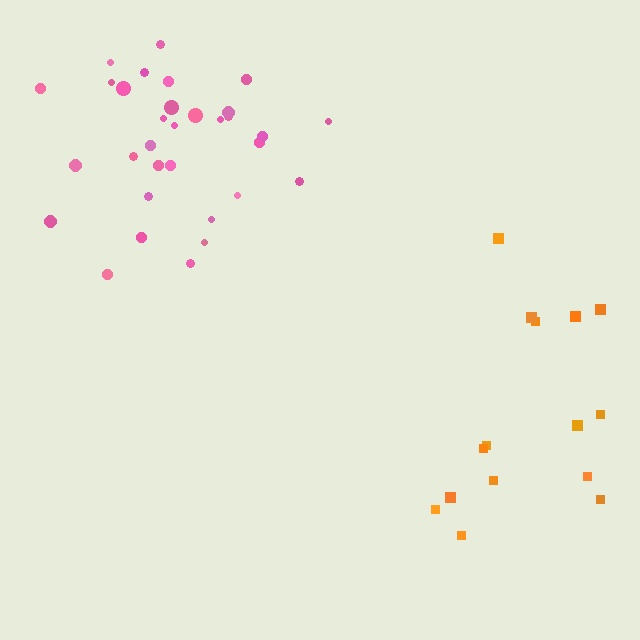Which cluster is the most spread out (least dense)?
Orange.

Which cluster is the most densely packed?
Pink.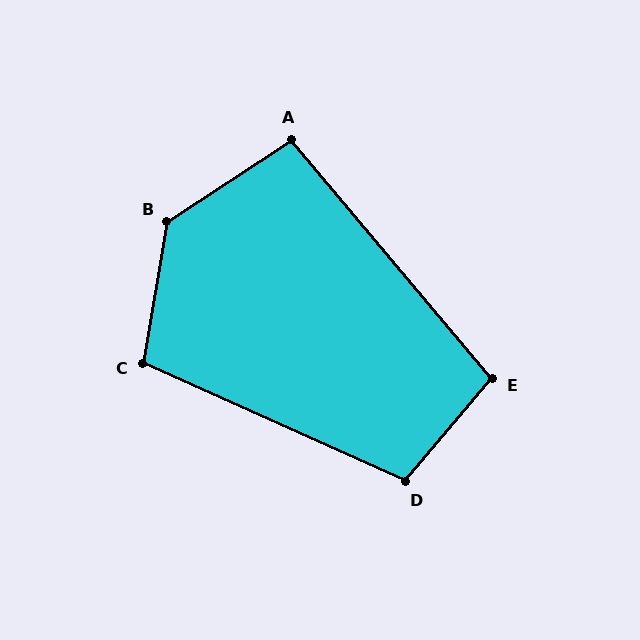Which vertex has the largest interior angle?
B, at approximately 133 degrees.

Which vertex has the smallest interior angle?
A, at approximately 97 degrees.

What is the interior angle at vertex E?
Approximately 99 degrees (obtuse).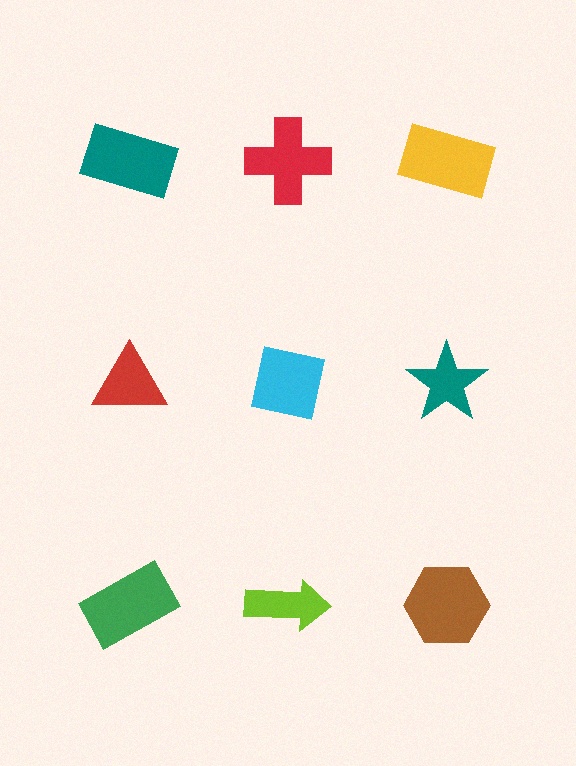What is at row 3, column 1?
A green rectangle.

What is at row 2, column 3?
A teal star.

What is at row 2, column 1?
A red triangle.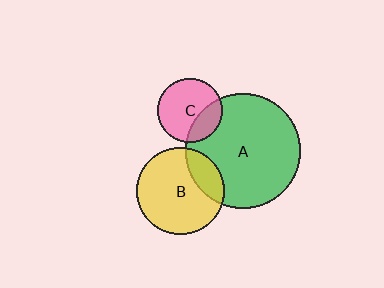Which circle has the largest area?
Circle A (green).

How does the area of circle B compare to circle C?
Approximately 1.8 times.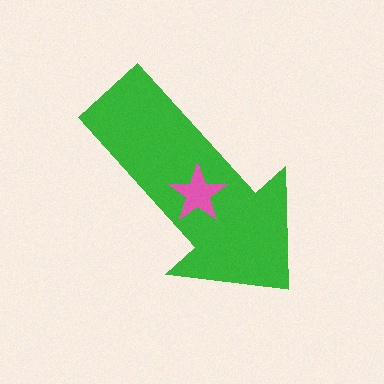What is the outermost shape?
The green arrow.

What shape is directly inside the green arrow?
The pink star.